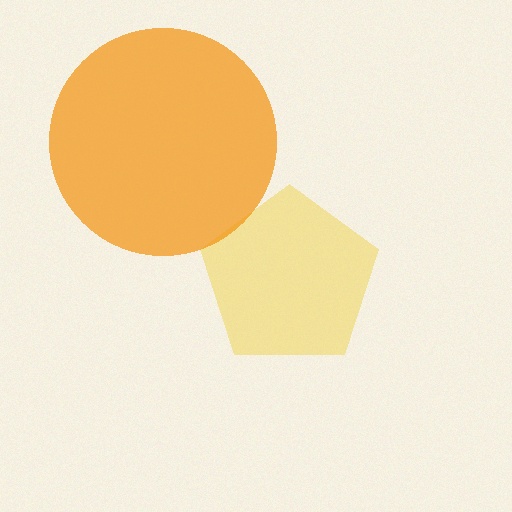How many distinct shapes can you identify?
There are 2 distinct shapes: a yellow pentagon, an orange circle.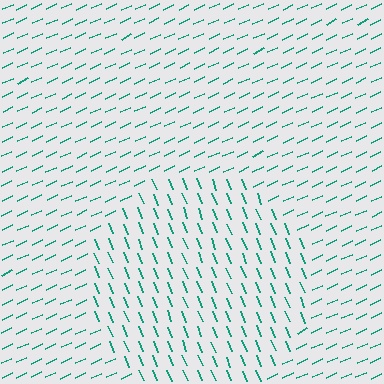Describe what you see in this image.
The image is filled with small teal line segments. A circle region in the image has lines oriented differently from the surrounding lines, creating a visible texture boundary.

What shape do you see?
I see a circle.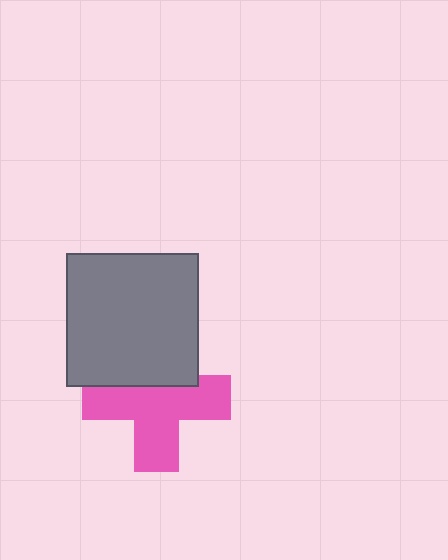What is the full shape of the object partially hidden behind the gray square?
The partially hidden object is a pink cross.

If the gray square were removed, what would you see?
You would see the complete pink cross.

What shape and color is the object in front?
The object in front is a gray square.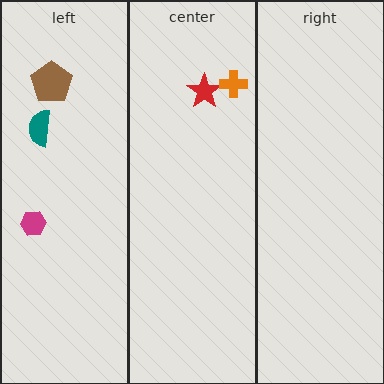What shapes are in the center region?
The red star, the orange cross.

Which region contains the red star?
The center region.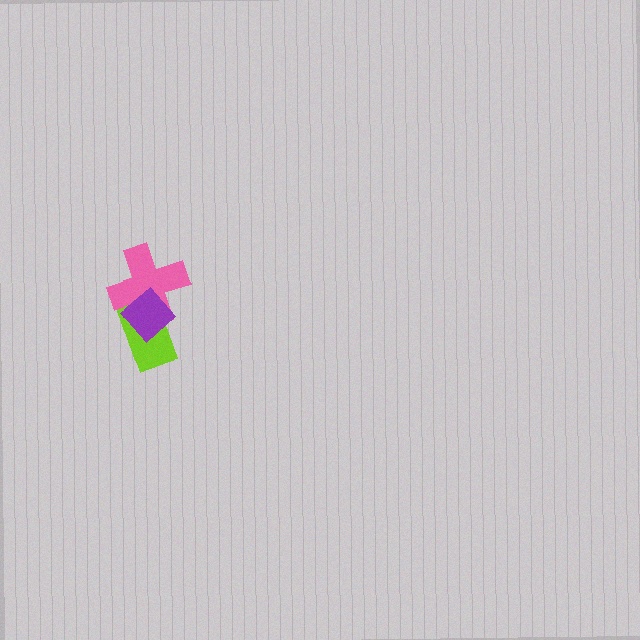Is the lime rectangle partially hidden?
Yes, it is partially covered by another shape.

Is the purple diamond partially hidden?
No, no other shape covers it.